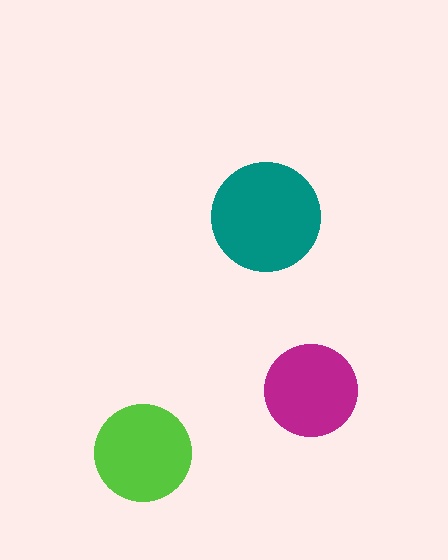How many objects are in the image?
There are 3 objects in the image.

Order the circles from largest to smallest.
the teal one, the lime one, the magenta one.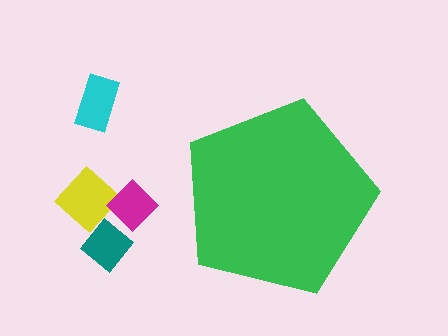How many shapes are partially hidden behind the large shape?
0 shapes are partially hidden.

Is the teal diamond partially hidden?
No, the teal diamond is fully visible.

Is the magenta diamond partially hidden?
No, the magenta diamond is fully visible.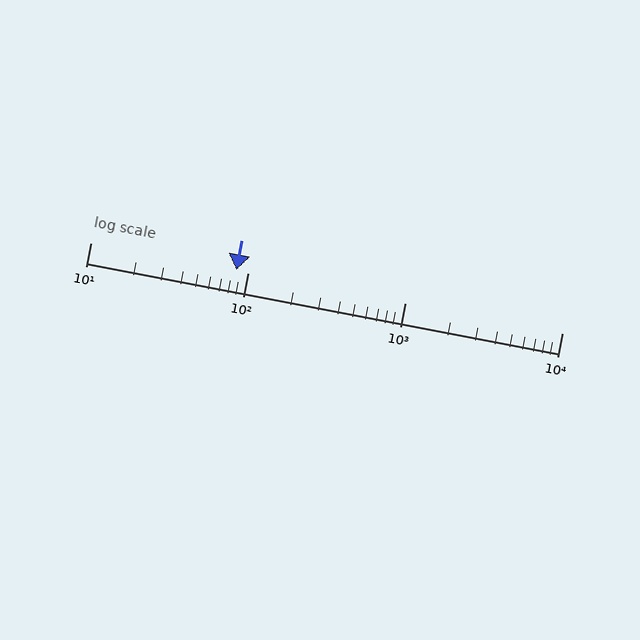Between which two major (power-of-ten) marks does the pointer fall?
The pointer is between 10 and 100.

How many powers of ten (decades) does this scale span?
The scale spans 3 decades, from 10 to 10000.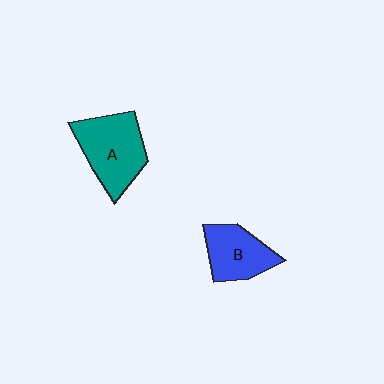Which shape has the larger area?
Shape A (teal).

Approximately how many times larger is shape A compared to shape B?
Approximately 1.3 times.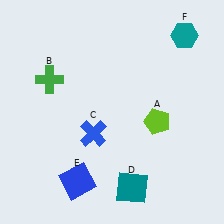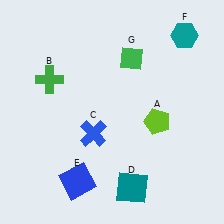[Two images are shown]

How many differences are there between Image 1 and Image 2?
There is 1 difference between the two images.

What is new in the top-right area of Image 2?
A green diamond (G) was added in the top-right area of Image 2.